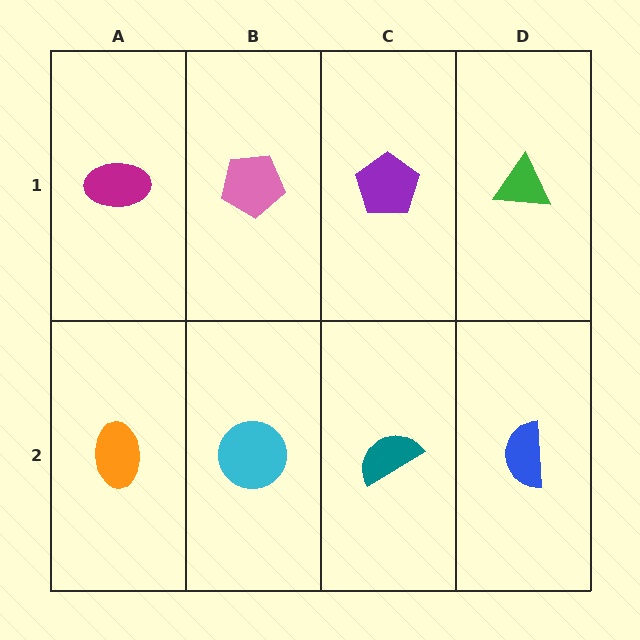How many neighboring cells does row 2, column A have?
2.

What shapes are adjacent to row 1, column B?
A cyan circle (row 2, column B), a magenta ellipse (row 1, column A), a purple pentagon (row 1, column C).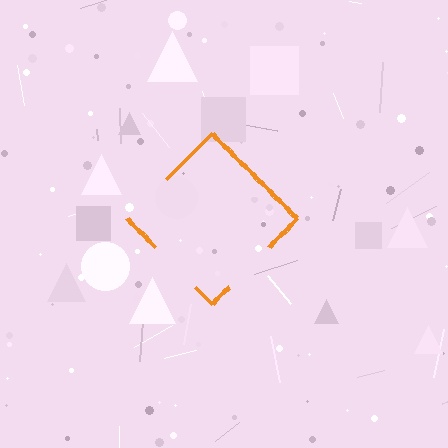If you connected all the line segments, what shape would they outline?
They would outline a diamond.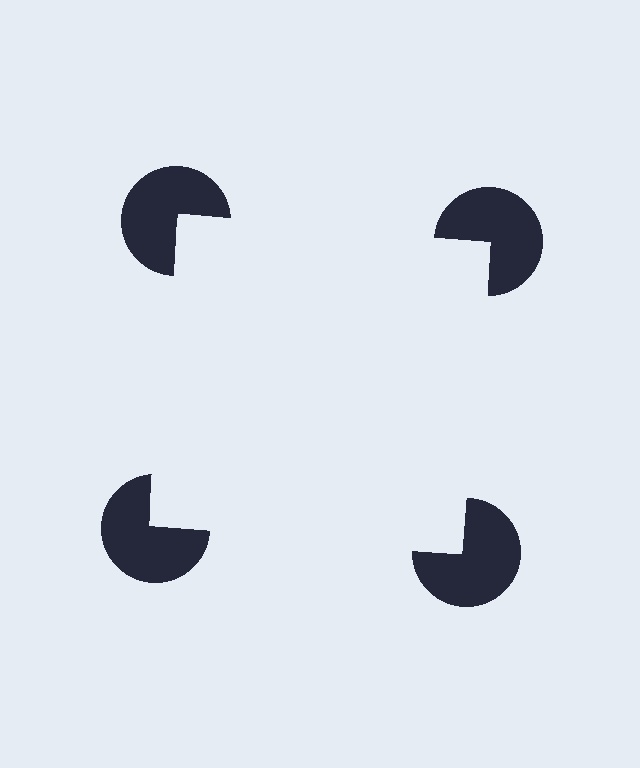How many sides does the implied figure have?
4 sides.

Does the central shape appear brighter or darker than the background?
It typically appears slightly brighter than the background, even though no actual brightness change is drawn.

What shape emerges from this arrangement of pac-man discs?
An illusory square — its edges are inferred from the aligned wedge cuts in the pac-man discs, not physically drawn.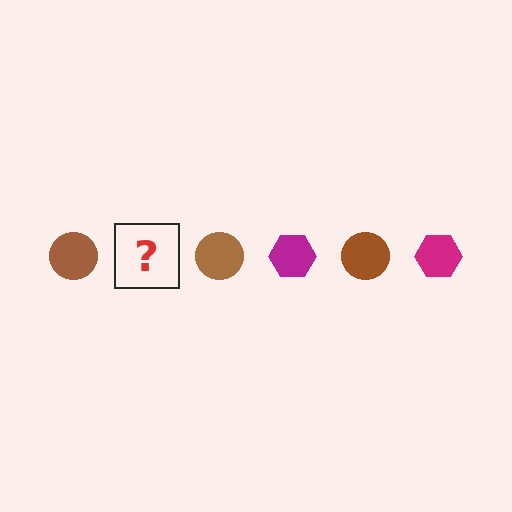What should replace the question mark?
The question mark should be replaced with a magenta hexagon.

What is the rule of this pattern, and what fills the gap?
The rule is that the pattern alternates between brown circle and magenta hexagon. The gap should be filled with a magenta hexagon.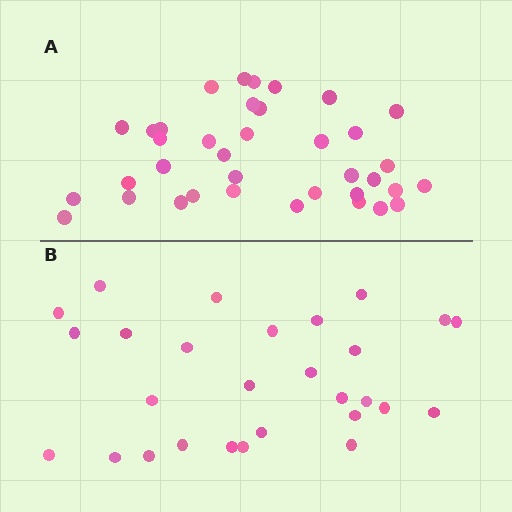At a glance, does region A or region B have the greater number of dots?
Region A (the top region) has more dots.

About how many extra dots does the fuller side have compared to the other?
Region A has roughly 8 or so more dots than region B.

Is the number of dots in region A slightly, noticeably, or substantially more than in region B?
Region A has noticeably more, but not dramatically so. The ratio is roughly 1.3 to 1.